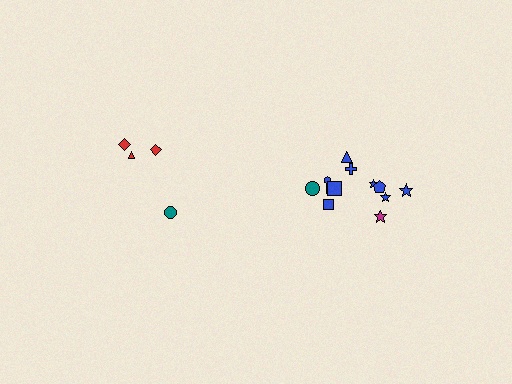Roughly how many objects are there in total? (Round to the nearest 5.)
Roughly 15 objects in total.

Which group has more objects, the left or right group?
The right group.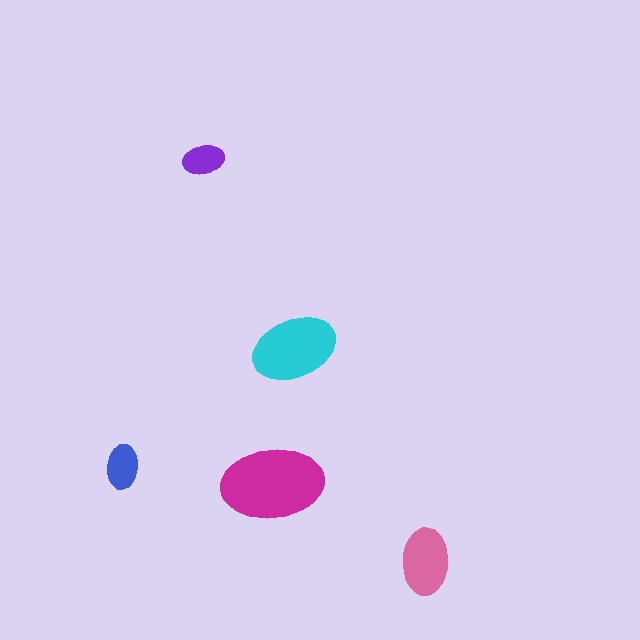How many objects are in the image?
There are 5 objects in the image.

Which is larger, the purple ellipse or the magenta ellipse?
The magenta one.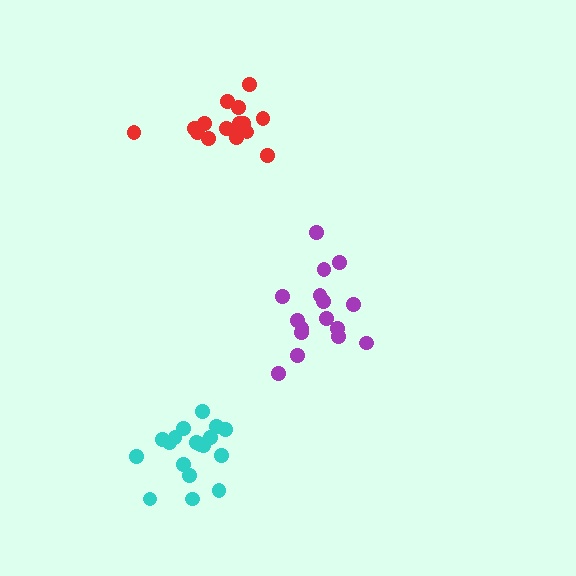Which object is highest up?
The red cluster is topmost.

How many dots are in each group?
Group 1: 16 dots, Group 2: 18 dots, Group 3: 17 dots (51 total).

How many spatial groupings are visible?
There are 3 spatial groupings.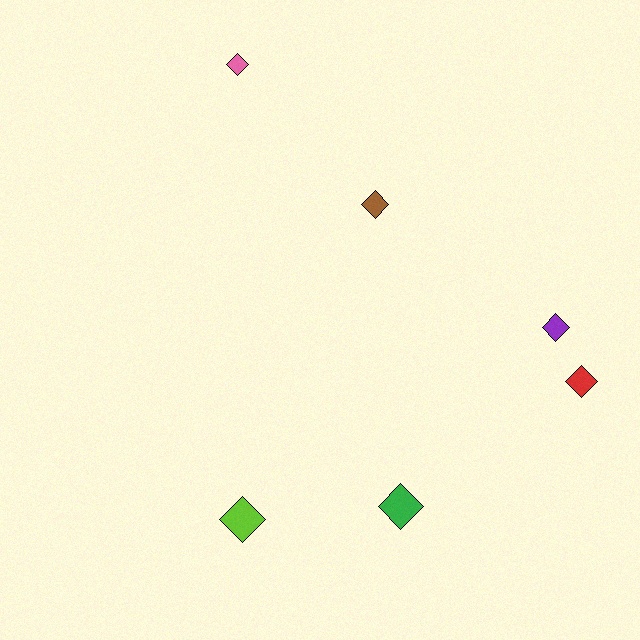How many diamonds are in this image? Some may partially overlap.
There are 6 diamonds.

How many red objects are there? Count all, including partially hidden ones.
There is 1 red object.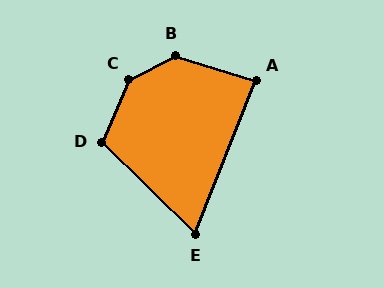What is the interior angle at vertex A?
Approximately 86 degrees (approximately right).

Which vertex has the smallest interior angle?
E, at approximately 67 degrees.